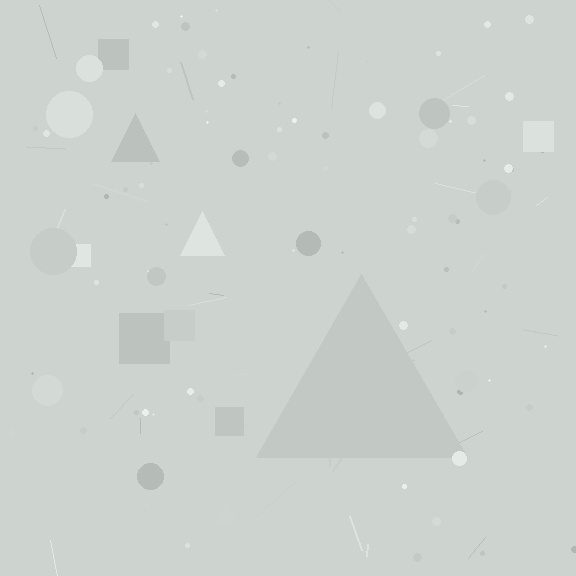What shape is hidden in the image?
A triangle is hidden in the image.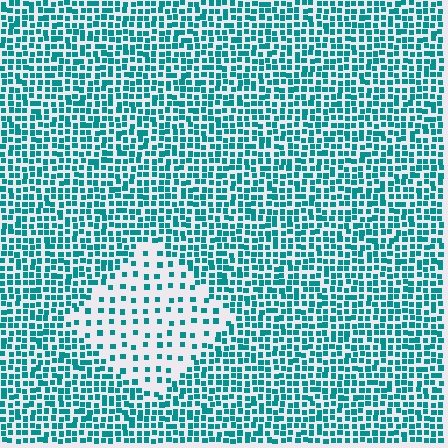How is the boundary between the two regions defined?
The boundary is defined by a change in element density (approximately 2.7x ratio). All elements are the same color, size, and shape.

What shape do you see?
I see a diamond.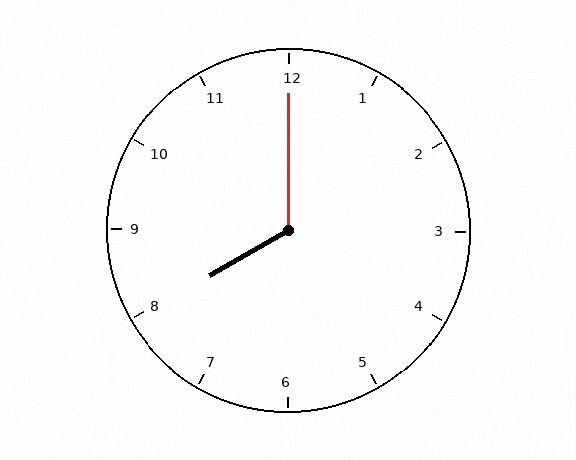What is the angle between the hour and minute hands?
Approximately 120 degrees.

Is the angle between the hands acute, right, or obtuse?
It is obtuse.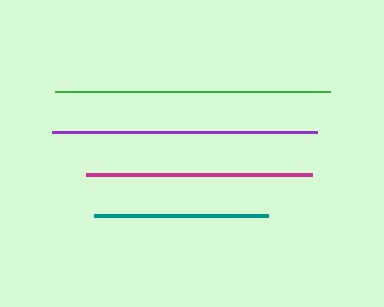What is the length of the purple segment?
The purple segment is approximately 265 pixels long.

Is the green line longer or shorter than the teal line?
The green line is longer than the teal line.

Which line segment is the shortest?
The teal line is the shortest at approximately 174 pixels.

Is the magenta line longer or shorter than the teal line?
The magenta line is longer than the teal line.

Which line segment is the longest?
The green line is the longest at approximately 275 pixels.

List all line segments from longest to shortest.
From longest to shortest: green, purple, magenta, teal.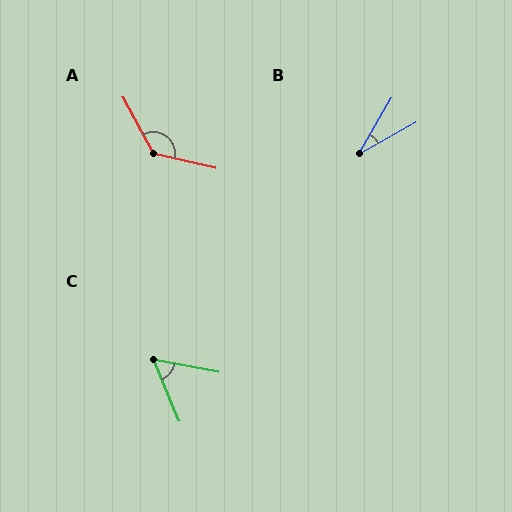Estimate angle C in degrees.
Approximately 57 degrees.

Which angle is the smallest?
B, at approximately 30 degrees.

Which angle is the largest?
A, at approximately 131 degrees.